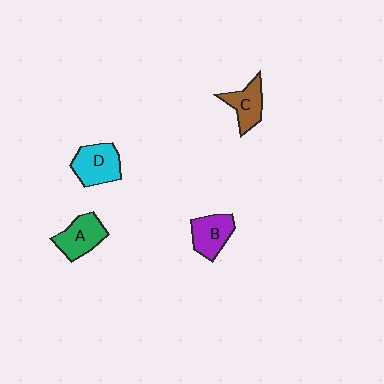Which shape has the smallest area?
Shape C (brown).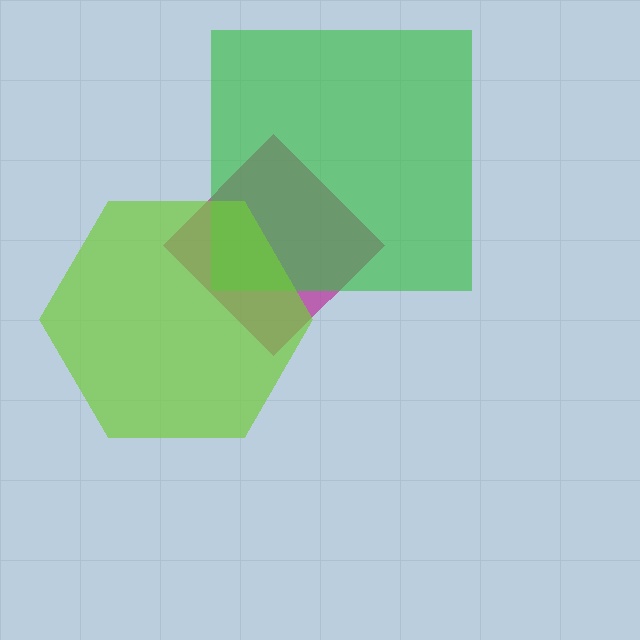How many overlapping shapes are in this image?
There are 3 overlapping shapes in the image.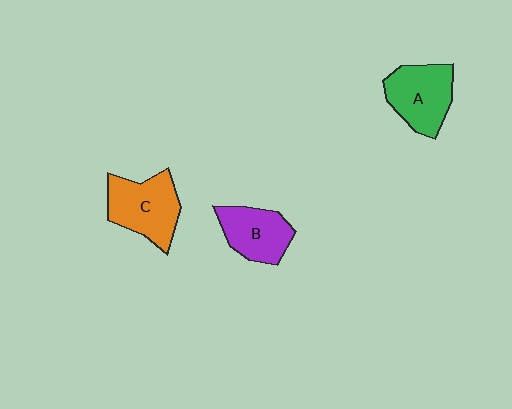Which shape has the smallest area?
Shape B (purple).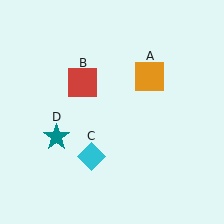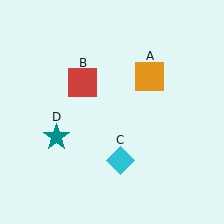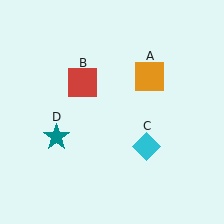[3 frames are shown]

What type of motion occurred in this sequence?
The cyan diamond (object C) rotated counterclockwise around the center of the scene.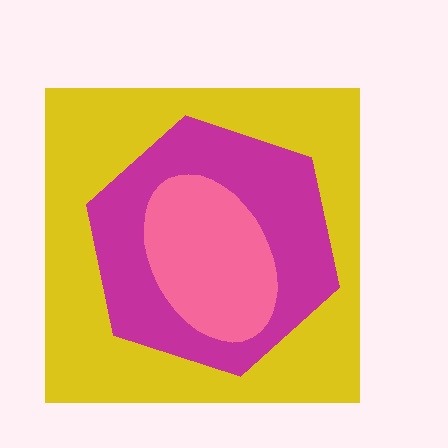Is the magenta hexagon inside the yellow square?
Yes.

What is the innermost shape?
The pink ellipse.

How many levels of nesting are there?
3.